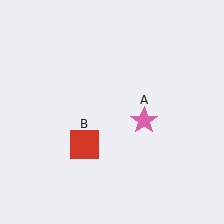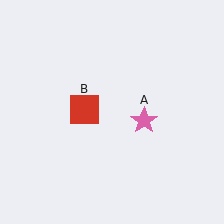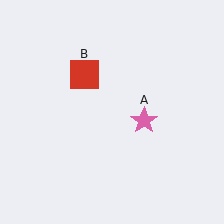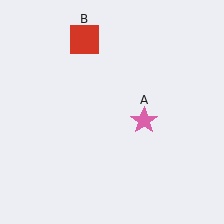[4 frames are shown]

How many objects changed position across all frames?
1 object changed position: red square (object B).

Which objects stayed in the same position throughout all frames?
Pink star (object A) remained stationary.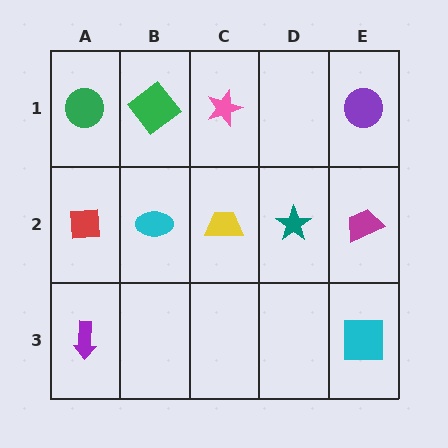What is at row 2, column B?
A cyan ellipse.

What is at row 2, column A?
A red square.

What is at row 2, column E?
A magenta trapezoid.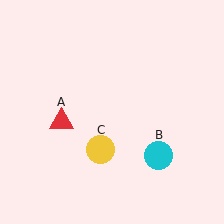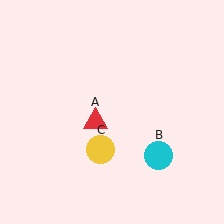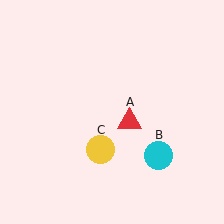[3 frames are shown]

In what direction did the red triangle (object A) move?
The red triangle (object A) moved right.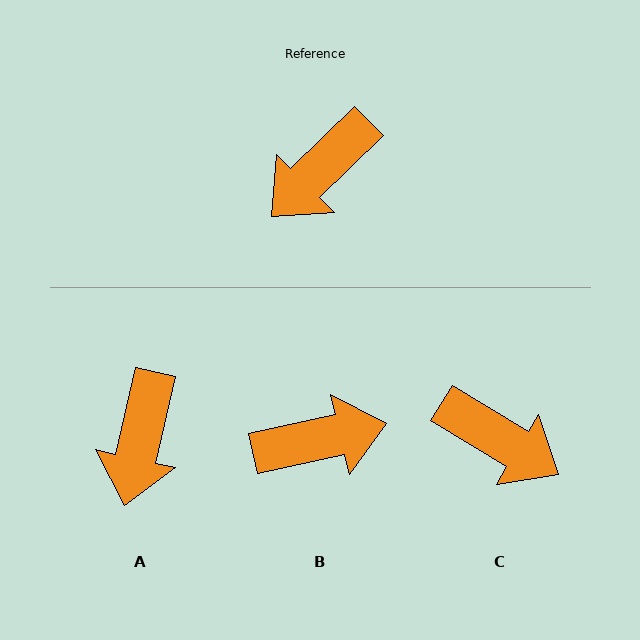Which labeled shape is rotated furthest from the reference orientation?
B, about 148 degrees away.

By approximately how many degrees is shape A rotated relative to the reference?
Approximately 33 degrees counter-clockwise.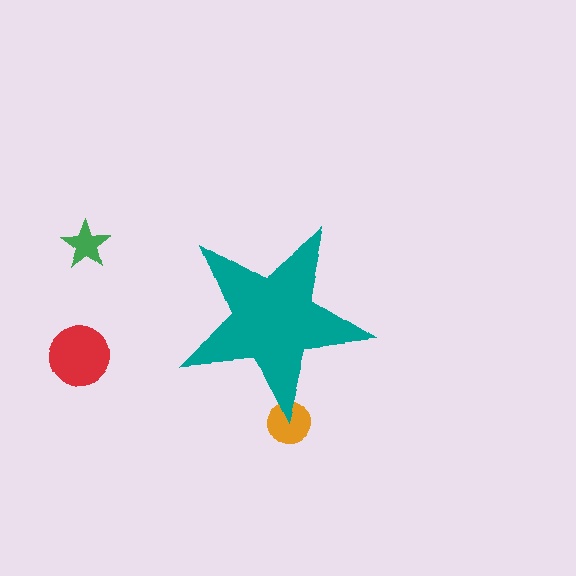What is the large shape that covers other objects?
A teal star.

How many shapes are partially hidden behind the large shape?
1 shape is partially hidden.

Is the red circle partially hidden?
No, the red circle is fully visible.